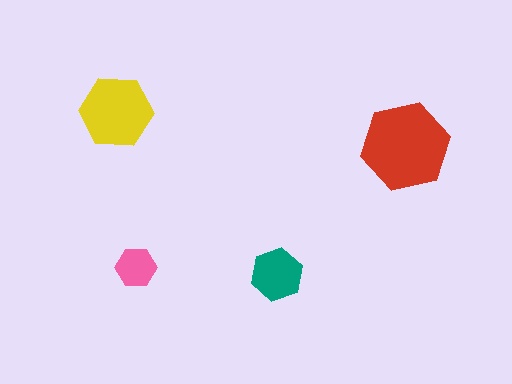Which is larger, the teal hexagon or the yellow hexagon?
The yellow one.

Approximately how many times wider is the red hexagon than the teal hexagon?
About 1.5 times wider.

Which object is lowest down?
The teal hexagon is bottommost.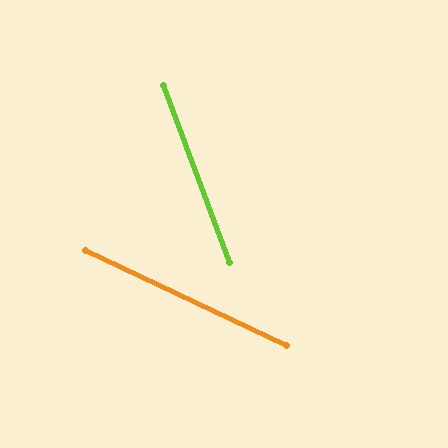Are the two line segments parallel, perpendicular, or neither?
Neither parallel nor perpendicular — they differ by about 44°.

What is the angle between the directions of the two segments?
Approximately 44 degrees.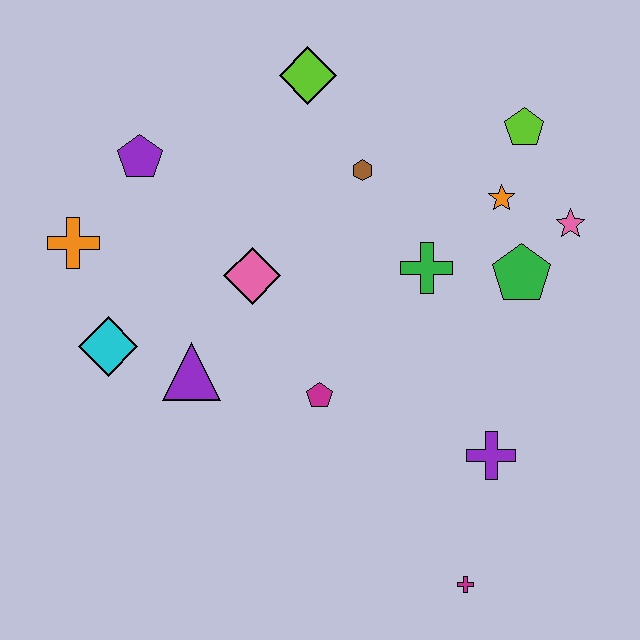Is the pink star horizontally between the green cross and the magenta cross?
No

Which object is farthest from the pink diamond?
The magenta cross is farthest from the pink diamond.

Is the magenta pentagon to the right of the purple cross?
No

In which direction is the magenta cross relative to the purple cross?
The magenta cross is below the purple cross.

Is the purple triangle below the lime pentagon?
Yes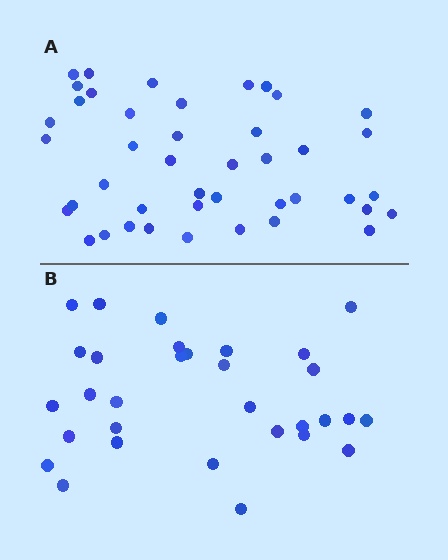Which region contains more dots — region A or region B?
Region A (the top region) has more dots.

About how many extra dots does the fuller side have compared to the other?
Region A has roughly 12 or so more dots than region B.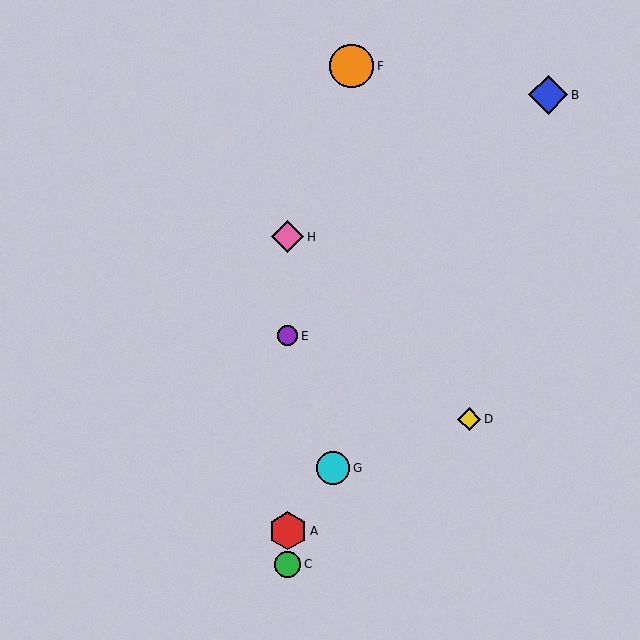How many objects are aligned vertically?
4 objects (A, C, E, H) are aligned vertically.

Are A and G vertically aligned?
No, A is at x≈288 and G is at x≈333.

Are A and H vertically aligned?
Yes, both are at x≈288.